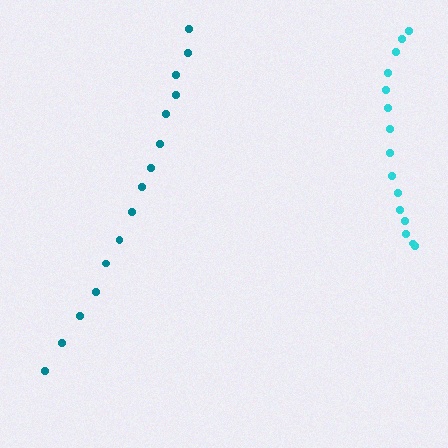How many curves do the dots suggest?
There are 2 distinct paths.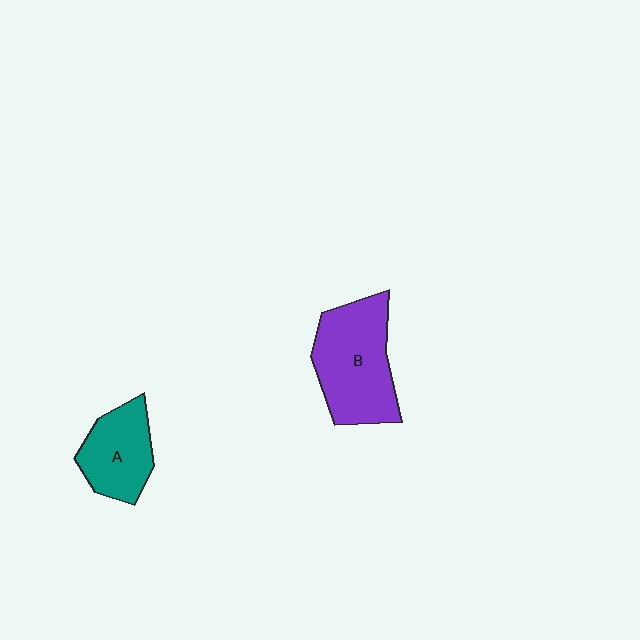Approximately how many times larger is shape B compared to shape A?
Approximately 1.5 times.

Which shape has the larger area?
Shape B (purple).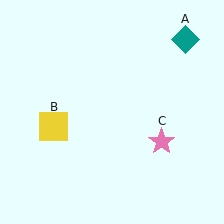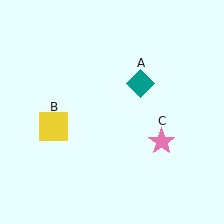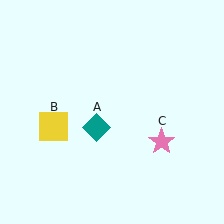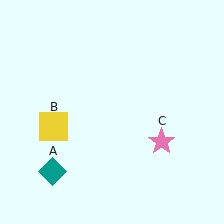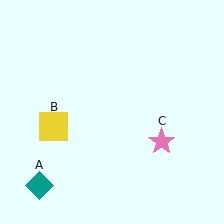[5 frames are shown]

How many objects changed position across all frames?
1 object changed position: teal diamond (object A).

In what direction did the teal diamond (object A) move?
The teal diamond (object A) moved down and to the left.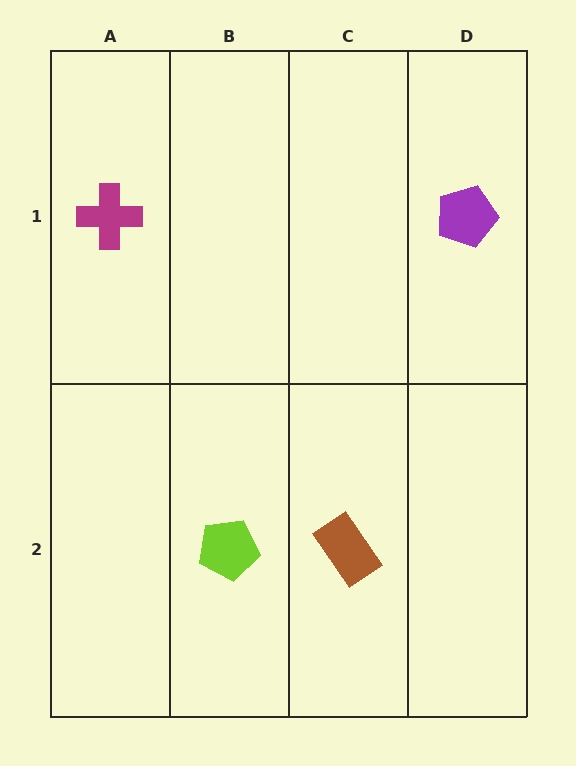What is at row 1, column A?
A magenta cross.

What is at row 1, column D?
A purple pentagon.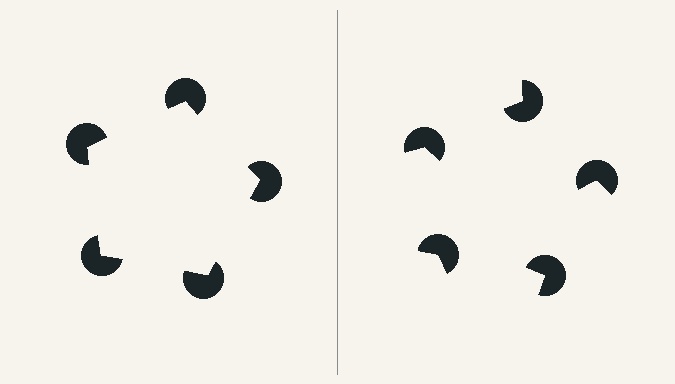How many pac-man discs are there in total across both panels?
10 — 5 on each side.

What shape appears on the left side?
An illusory pentagon.